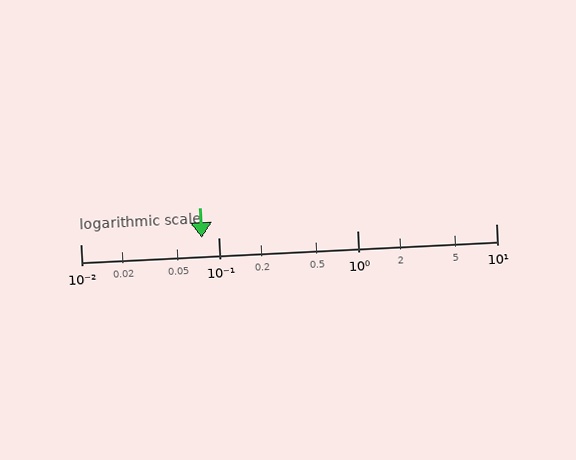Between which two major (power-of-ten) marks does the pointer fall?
The pointer is between 0.01 and 0.1.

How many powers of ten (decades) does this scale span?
The scale spans 3 decades, from 0.01 to 10.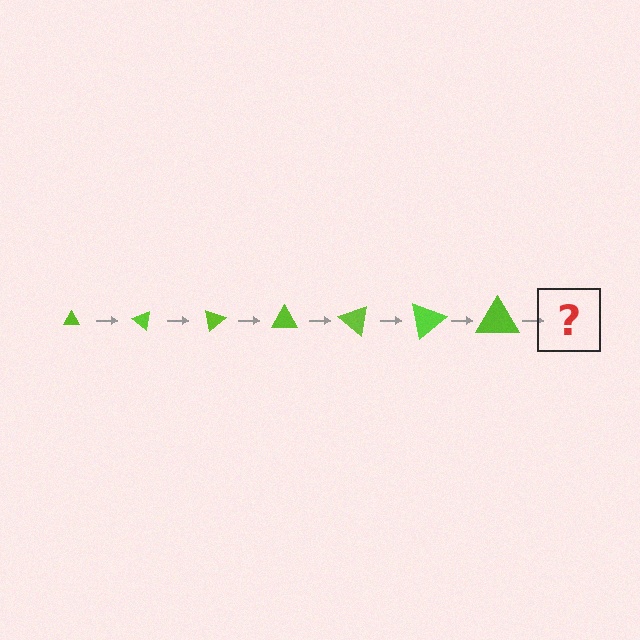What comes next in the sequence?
The next element should be a triangle, larger than the previous one and rotated 280 degrees from the start.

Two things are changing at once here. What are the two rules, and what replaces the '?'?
The two rules are that the triangle grows larger each step and it rotates 40 degrees each step. The '?' should be a triangle, larger than the previous one and rotated 280 degrees from the start.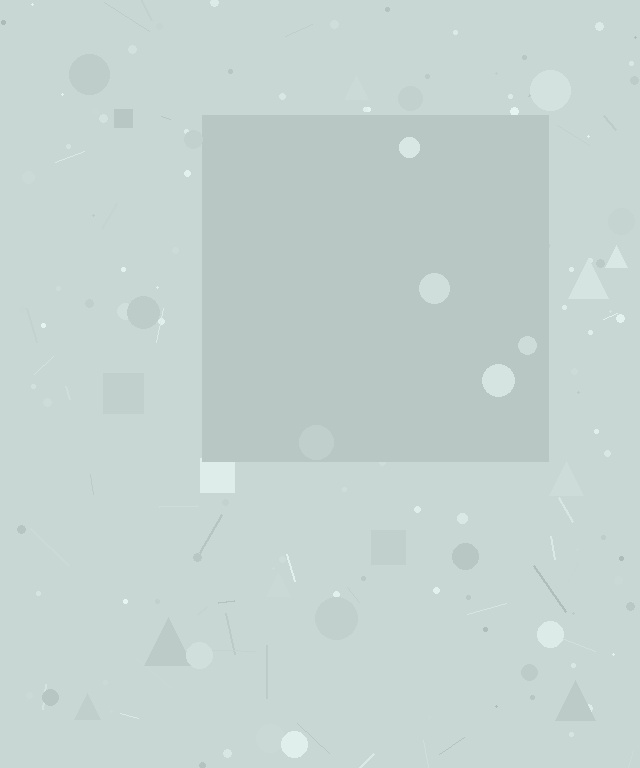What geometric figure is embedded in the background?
A square is embedded in the background.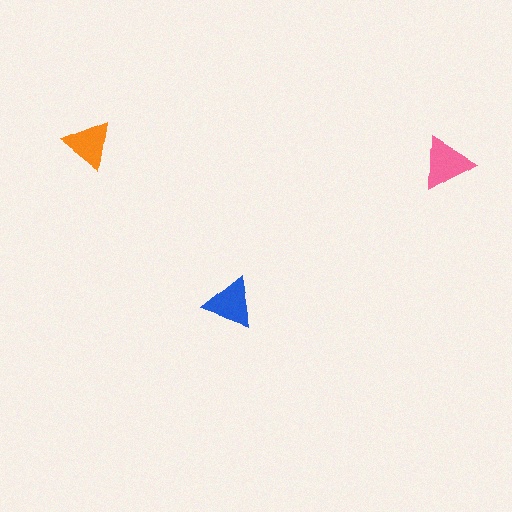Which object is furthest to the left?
The orange triangle is leftmost.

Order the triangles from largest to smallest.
the pink one, the blue one, the orange one.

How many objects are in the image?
There are 3 objects in the image.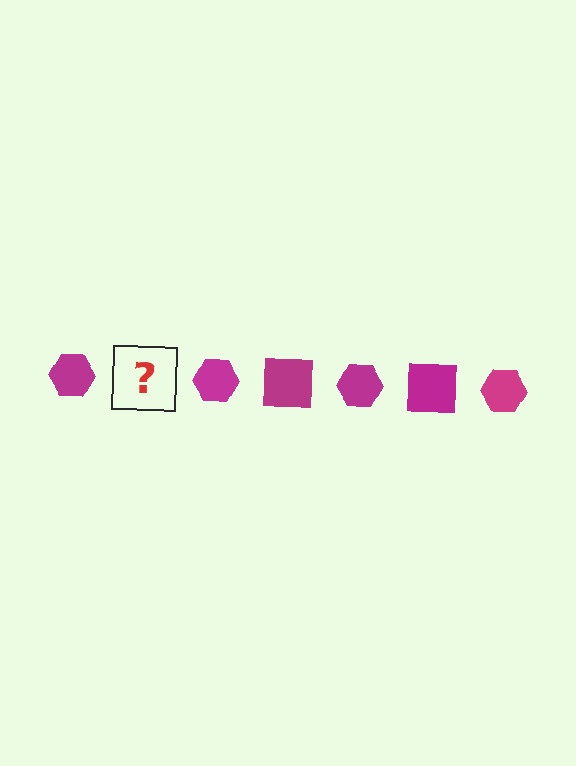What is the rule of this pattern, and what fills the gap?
The rule is that the pattern cycles through hexagon, square shapes in magenta. The gap should be filled with a magenta square.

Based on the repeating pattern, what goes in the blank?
The blank should be a magenta square.